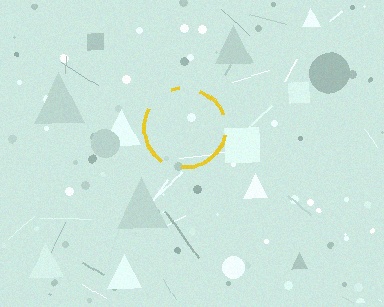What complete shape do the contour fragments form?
The contour fragments form a circle.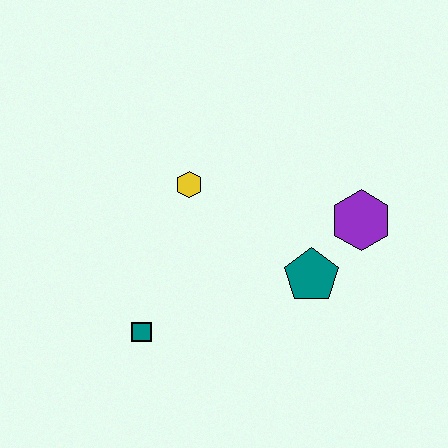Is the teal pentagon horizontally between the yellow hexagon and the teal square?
No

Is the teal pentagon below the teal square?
No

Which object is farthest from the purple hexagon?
The teal square is farthest from the purple hexagon.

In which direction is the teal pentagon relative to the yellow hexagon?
The teal pentagon is to the right of the yellow hexagon.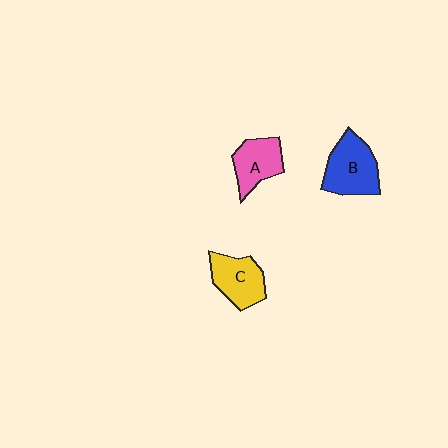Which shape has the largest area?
Shape B (blue).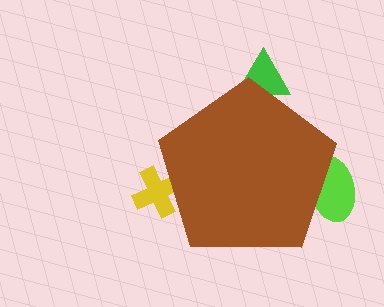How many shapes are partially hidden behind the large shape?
3 shapes are partially hidden.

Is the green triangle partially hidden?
Yes, the green triangle is partially hidden behind the brown pentagon.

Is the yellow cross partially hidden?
Yes, the yellow cross is partially hidden behind the brown pentagon.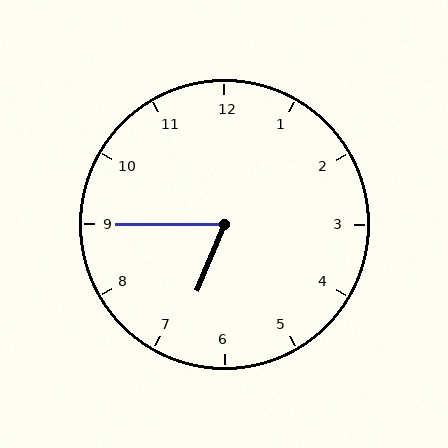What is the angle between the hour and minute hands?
Approximately 68 degrees.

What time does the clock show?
6:45.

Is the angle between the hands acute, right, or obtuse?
It is acute.